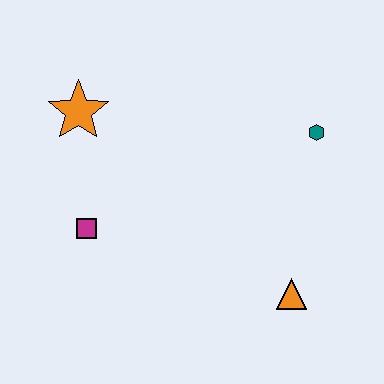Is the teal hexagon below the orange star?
Yes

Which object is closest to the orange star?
The magenta square is closest to the orange star.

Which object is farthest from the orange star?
The orange triangle is farthest from the orange star.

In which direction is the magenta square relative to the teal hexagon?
The magenta square is to the left of the teal hexagon.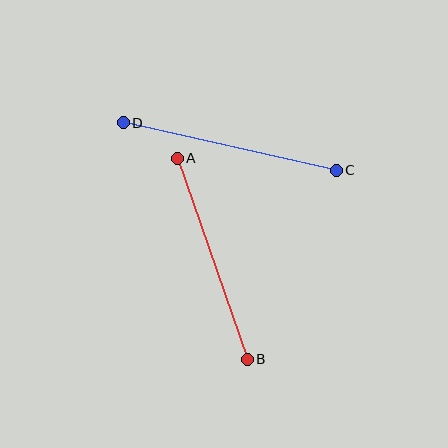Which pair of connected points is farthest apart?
Points C and D are farthest apart.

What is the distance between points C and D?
The distance is approximately 218 pixels.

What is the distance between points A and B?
The distance is approximately 213 pixels.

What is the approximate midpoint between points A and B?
The midpoint is at approximately (212, 259) pixels.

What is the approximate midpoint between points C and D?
The midpoint is at approximately (230, 147) pixels.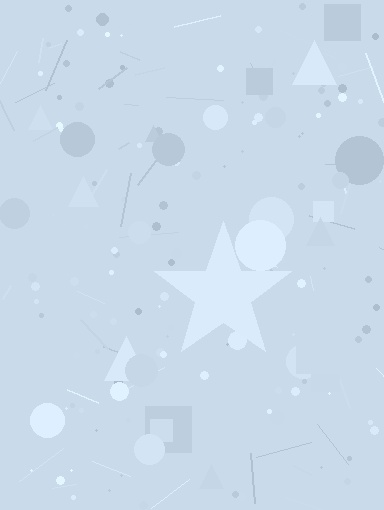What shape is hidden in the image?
A star is hidden in the image.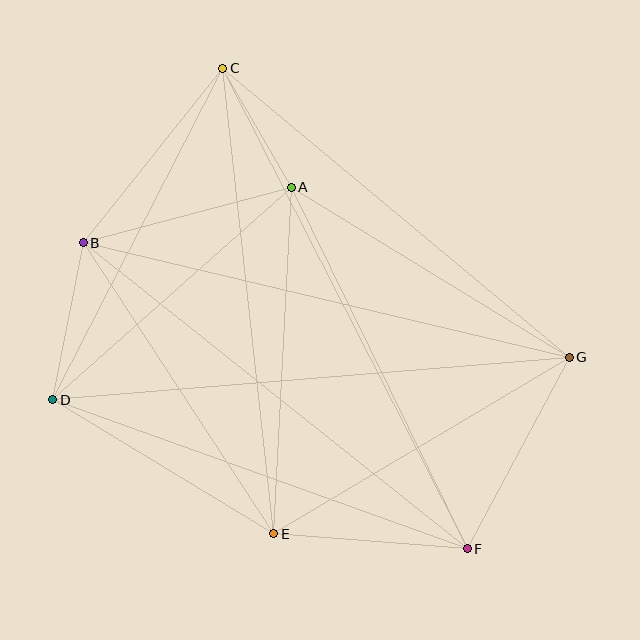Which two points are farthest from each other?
Points C and F are farthest from each other.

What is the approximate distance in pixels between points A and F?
The distance between A and F is approximately 402 pixels.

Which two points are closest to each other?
Points A and C are closest to each other.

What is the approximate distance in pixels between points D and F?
The distance between D and F is approximately 440 pixels.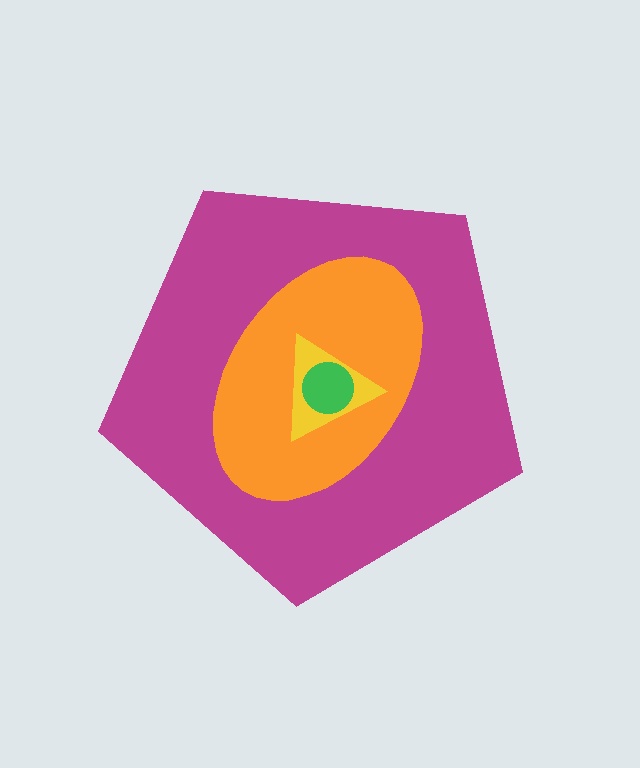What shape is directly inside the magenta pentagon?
The orange ellipse.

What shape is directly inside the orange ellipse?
The yellow triangle.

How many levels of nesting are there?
4.